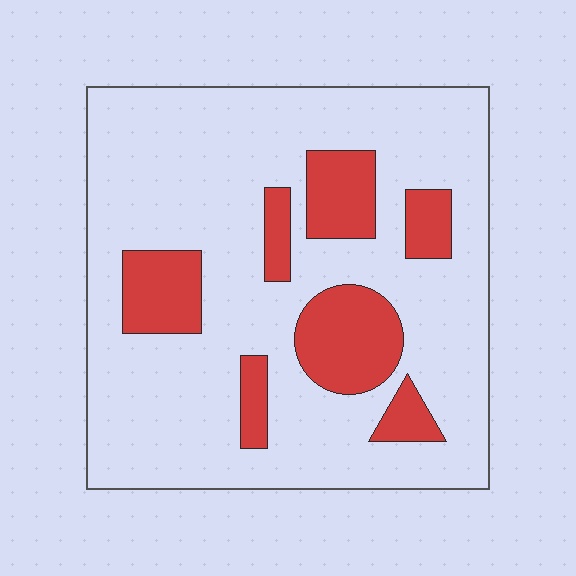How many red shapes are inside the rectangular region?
7.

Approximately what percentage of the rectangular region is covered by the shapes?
Approximately 20%.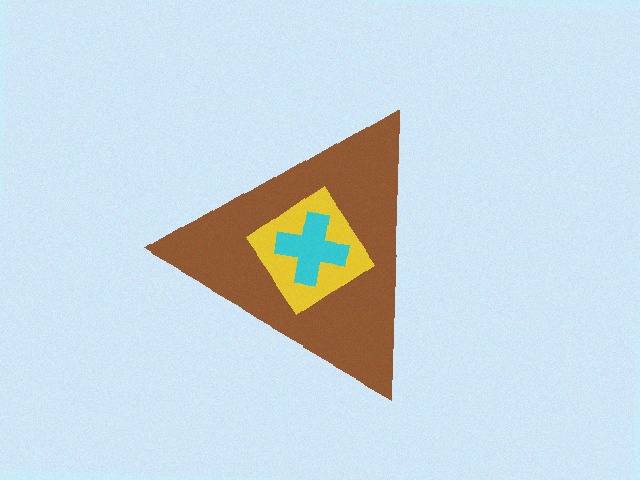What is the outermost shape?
The brown triangle.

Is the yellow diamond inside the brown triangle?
Yes.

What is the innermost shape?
The cyan cross.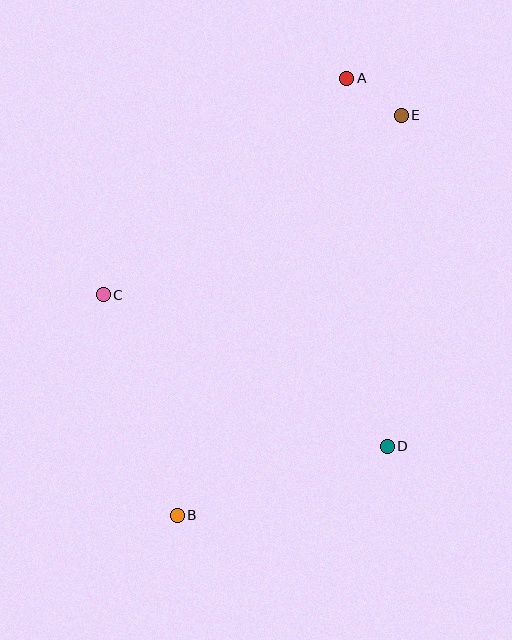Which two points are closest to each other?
Points A and E are closest to each other.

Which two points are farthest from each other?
Points A and B are farthest from each other.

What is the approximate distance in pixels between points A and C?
The distance between A and C is approximately 326 pixels.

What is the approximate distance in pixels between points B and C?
The distance between B and C is approximately 233 pixels.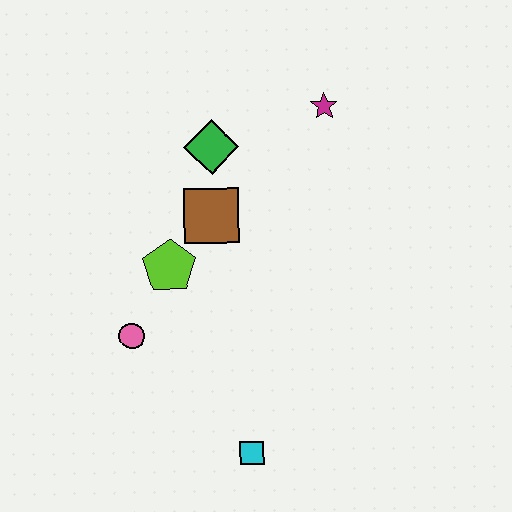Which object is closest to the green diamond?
The brown square is closest to the green diamond.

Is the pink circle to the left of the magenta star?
Yes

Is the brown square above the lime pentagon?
Yes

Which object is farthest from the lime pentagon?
The magenta star is farthest from the lime pentagon.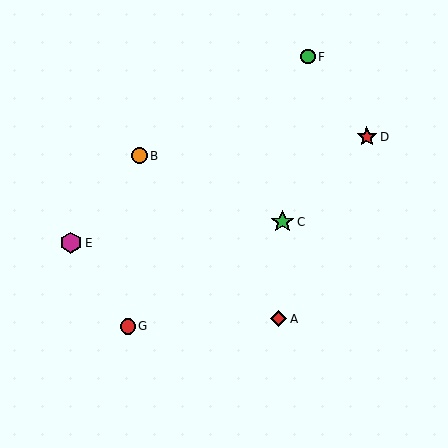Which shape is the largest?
The green star (labeled C) is the largest.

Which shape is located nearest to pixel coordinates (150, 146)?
The orange circle (labeled B) at (139, 156) is nearest to that location.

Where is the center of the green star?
The center of the green star is at (282, 222).